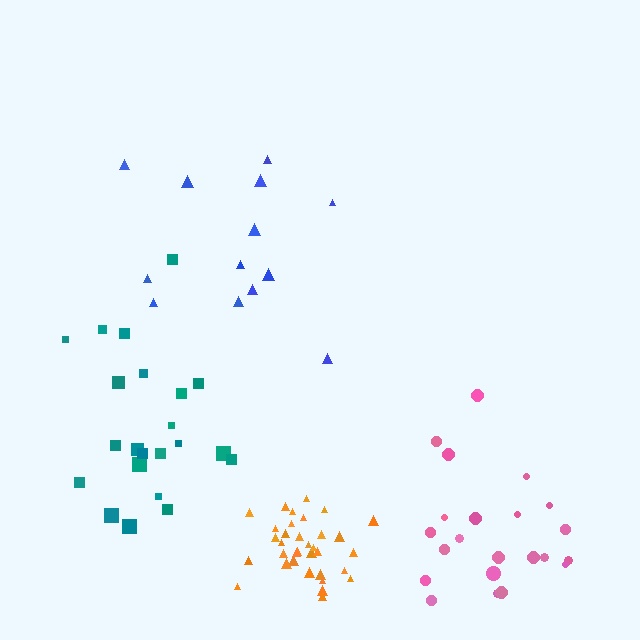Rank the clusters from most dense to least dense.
orange, pink, teal, blue.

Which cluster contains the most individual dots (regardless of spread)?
Orange (34).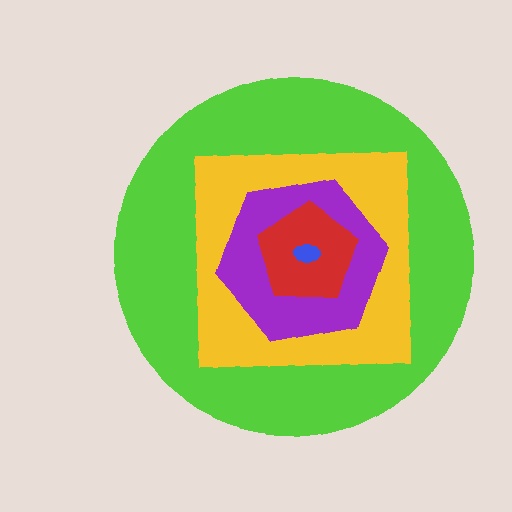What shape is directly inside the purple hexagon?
The red pentagon.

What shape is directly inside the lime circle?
The yellow square.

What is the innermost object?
The blue ellipse.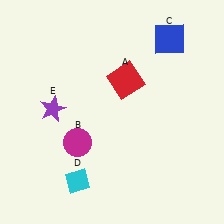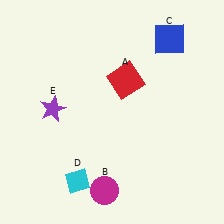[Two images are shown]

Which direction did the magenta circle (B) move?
The magenta circle (B) moved down.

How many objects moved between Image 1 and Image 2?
1 object moved between the two images.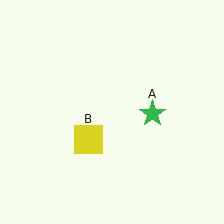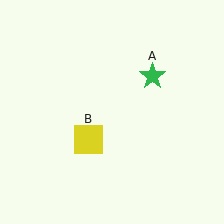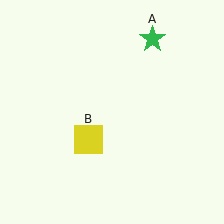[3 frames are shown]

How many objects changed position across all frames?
1 object changed position: green star (object A).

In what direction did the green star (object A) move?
The green star (object A) moved up.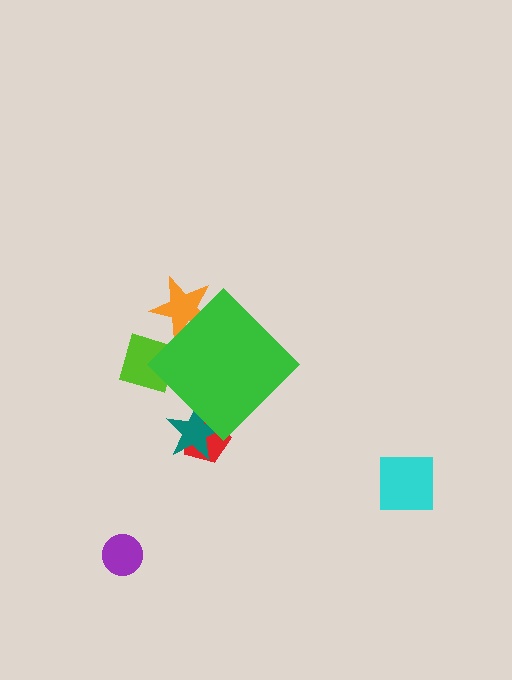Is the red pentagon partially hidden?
Yes, the red pentagon is partially hidden behind the green diamond.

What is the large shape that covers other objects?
A green diamond.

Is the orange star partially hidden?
Yes, the orange star is partially hidden behind the green diamond.